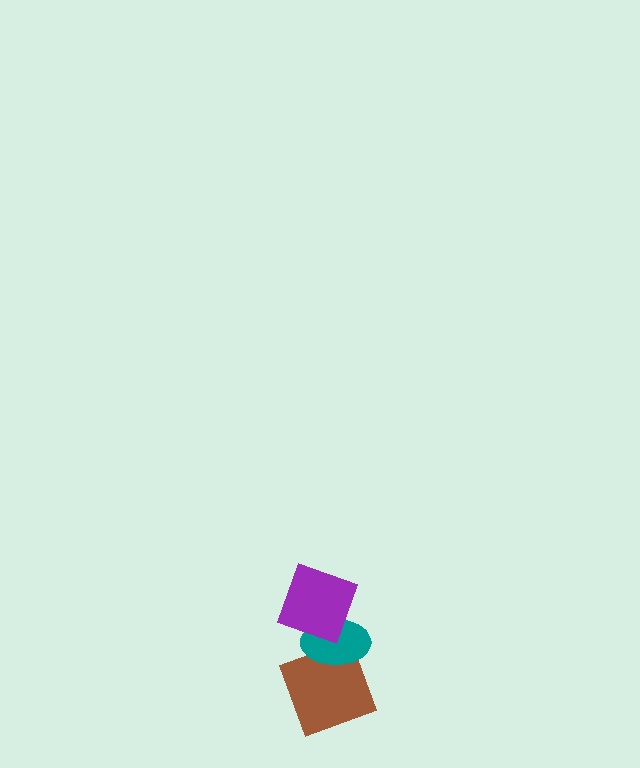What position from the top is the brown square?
The brown square is 3rd from the top.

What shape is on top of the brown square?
The teal ellipse is on top of the brown square.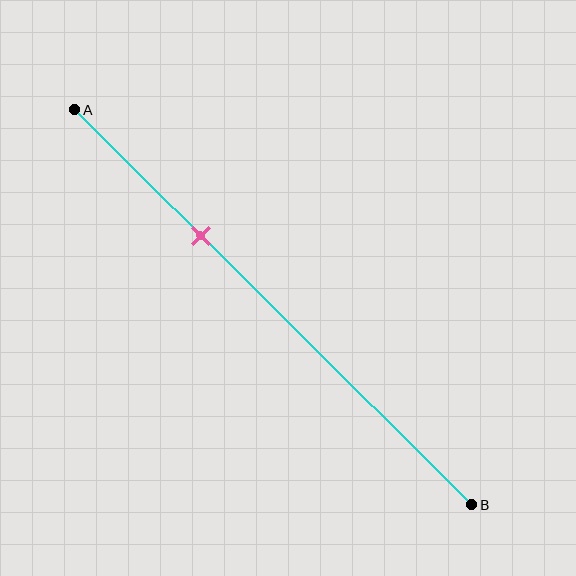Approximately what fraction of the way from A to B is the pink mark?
The pink mark is approximately 30% of the way from A to B.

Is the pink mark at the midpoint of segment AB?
No, the mark is at about 30% from A, not at the 50% midpoint.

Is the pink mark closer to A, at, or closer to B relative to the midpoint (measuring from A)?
The pink mark is closer to point A than the midpoint of segment AB.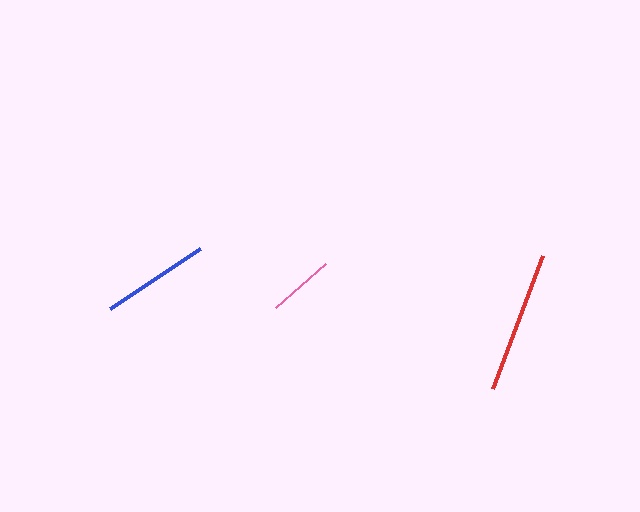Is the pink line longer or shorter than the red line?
The red line is longer than the pink line.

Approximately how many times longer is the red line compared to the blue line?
The red line is approximately 1.3 times the length of the blue line.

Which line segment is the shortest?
The pink line is the shortest at approximately 67 pixels.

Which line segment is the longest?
The red line is the longest at approximately 142 pixels.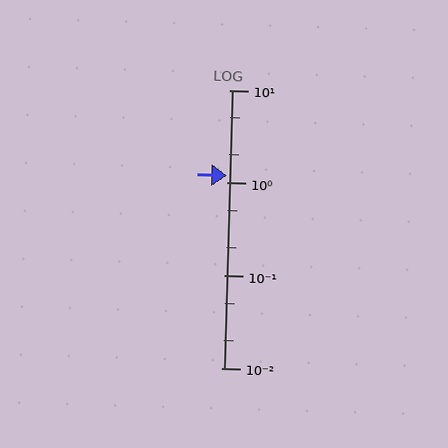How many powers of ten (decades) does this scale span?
The scale spans 3 decades, from 0.01 to 10.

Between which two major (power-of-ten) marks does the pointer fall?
The pointer is between 1 and 10.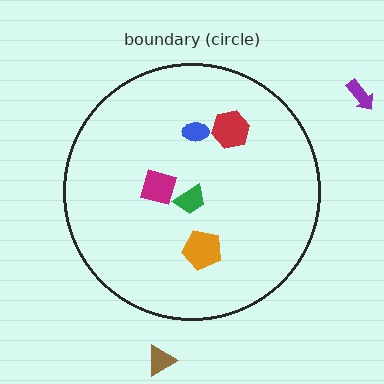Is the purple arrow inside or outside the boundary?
Outside.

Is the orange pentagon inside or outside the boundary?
Inside.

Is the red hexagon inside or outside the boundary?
Inside.